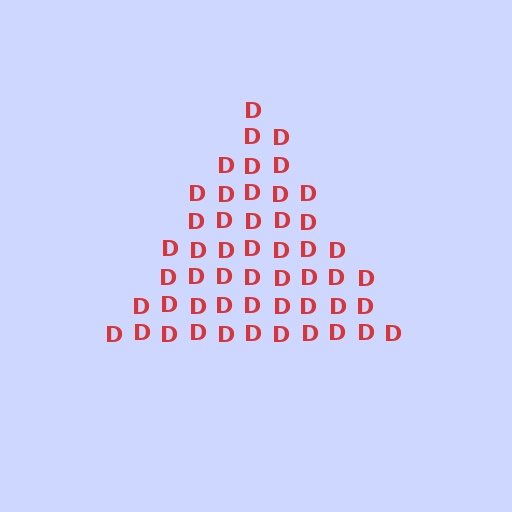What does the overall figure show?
The overall figure shows a triangle.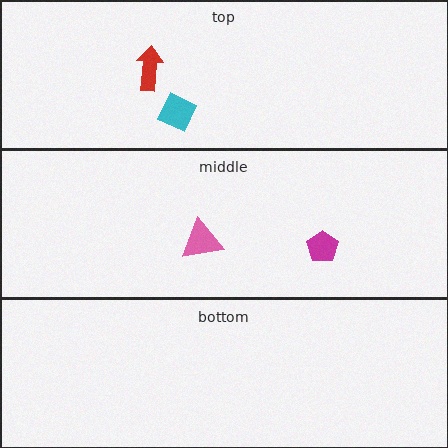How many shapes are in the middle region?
2.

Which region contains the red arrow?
The top region.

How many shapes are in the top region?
2.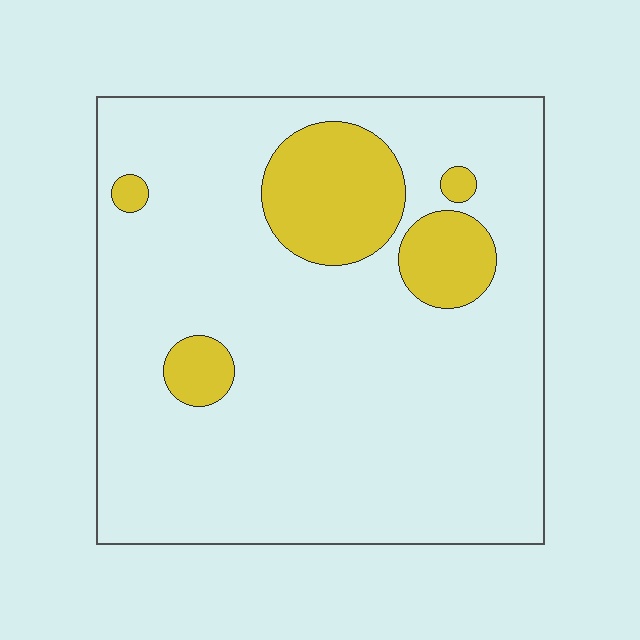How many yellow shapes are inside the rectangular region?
5.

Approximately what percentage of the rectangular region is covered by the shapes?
Approximately 15%.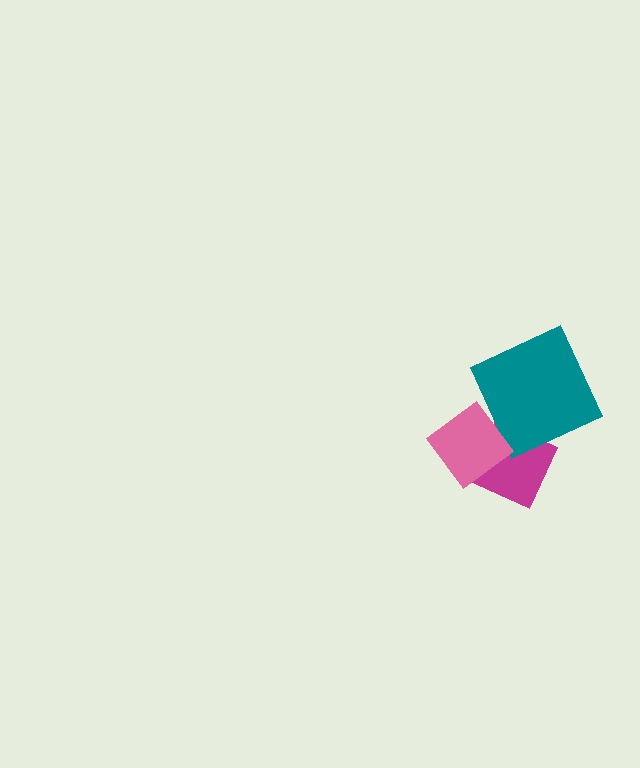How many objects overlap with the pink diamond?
1 object overlaps with the pink diamond.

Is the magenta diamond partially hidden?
Yes, it is partially covered by another shape.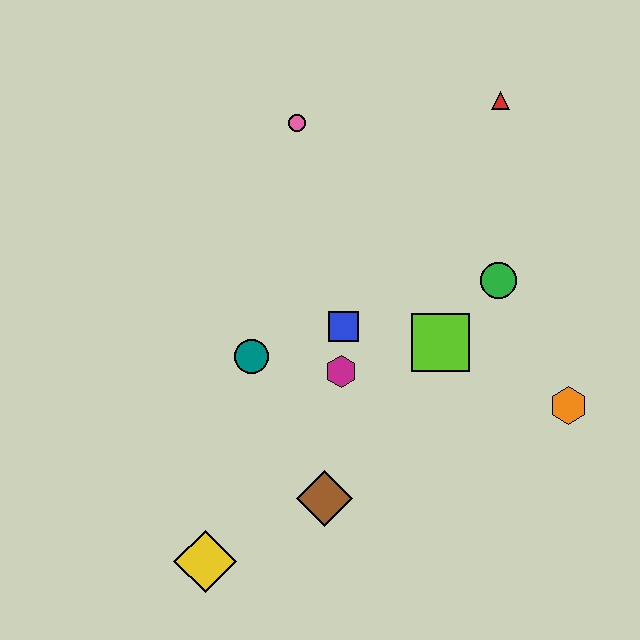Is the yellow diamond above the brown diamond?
No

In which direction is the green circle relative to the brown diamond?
The green circle is above the brown diamond.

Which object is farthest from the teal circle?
The red triangle is farthest from the teal circle.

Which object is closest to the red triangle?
The green circle is closest to the red triangle.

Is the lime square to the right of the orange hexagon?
No